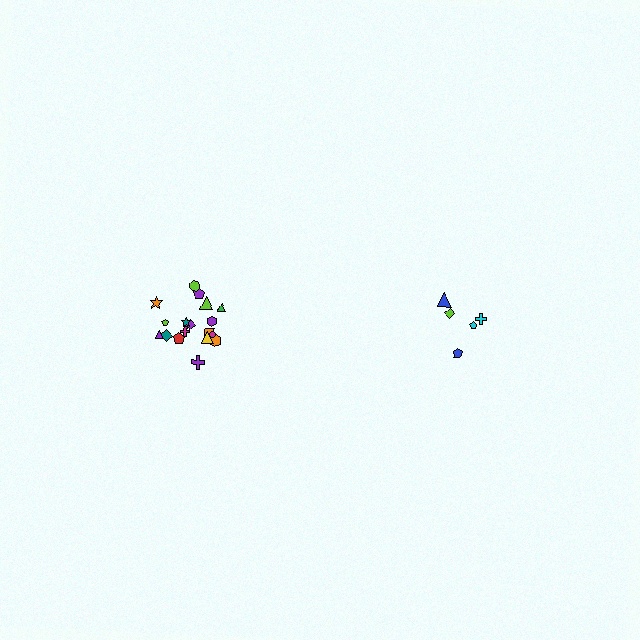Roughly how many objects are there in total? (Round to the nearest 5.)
Roughly 25 objects in total.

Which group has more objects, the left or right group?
The left group.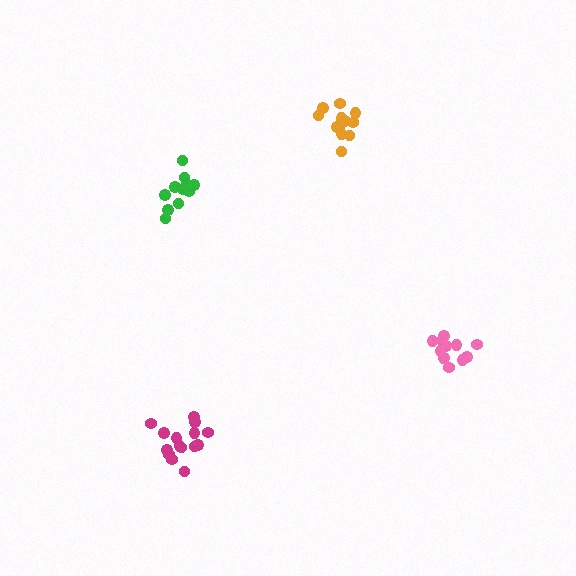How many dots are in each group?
Group 1: 12 dots, Group 2: 13 dots, Group 3: 12 dots, Group 4: 15 dots (52 total).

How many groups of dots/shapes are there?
There are 4 groups.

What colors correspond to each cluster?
The clusters are colored: green, orange, pink, magenta.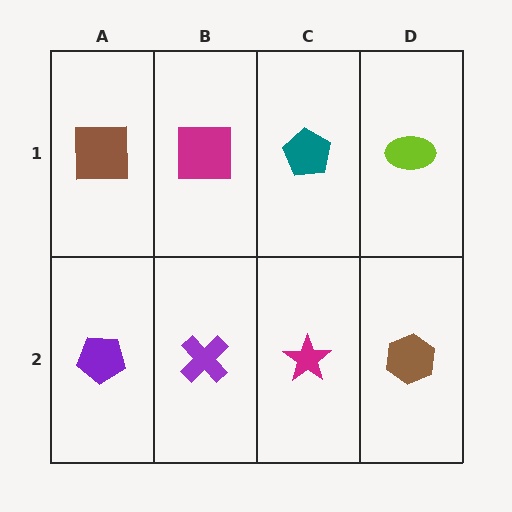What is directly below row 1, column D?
A brown hexagon.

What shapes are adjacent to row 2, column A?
A brown square (row 1, column A), a purple cross (row 2, column B).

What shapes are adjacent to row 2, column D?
A lime ellipse (row 1, column D), a magenta star (row 2, column C).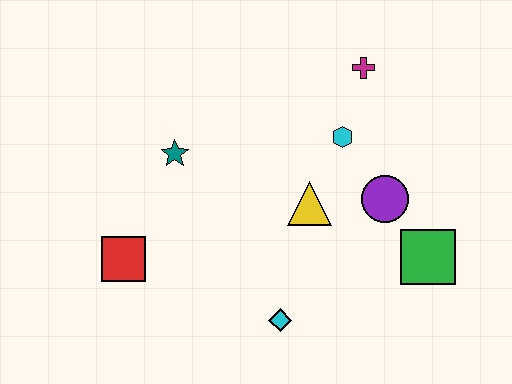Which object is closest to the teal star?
The red square is closest to the teal star.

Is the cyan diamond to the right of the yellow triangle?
No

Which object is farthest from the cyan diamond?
The magenta cross is farthest from the cyan diamond.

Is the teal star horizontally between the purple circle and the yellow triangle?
No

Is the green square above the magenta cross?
No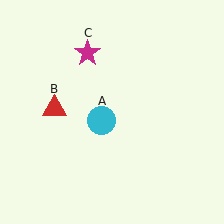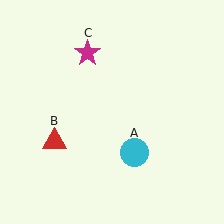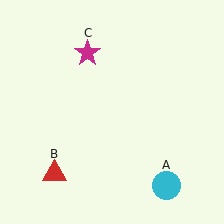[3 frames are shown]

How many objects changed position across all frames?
2 objects changed position: cyan circle (object A), red triangle (object B).